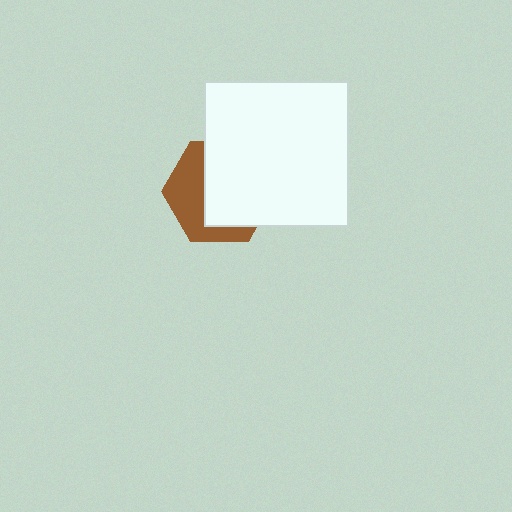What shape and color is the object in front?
The object in front is a white square.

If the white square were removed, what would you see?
You would see the complete brown hexagon.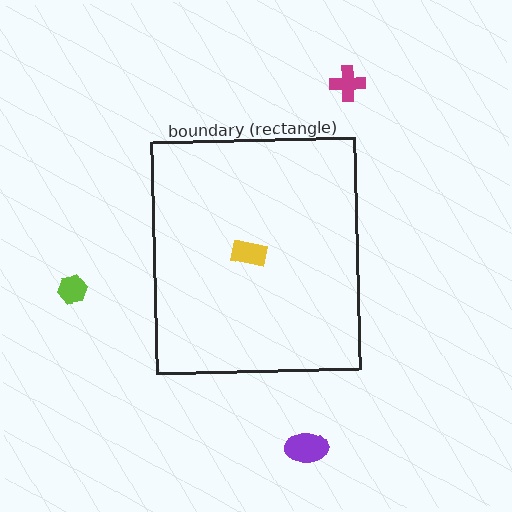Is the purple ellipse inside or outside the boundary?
Outside.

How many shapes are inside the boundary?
1 inside, 3 outside.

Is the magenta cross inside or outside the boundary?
Outside.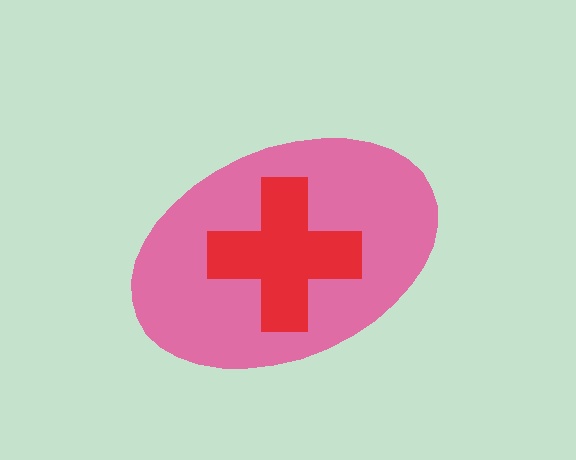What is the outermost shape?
The pink ellipse.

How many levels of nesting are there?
2.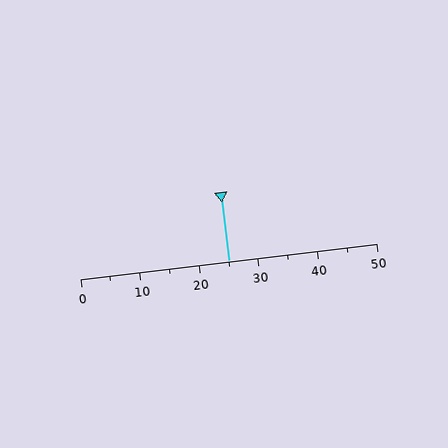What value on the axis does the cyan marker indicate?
The marker indicates approximately 25.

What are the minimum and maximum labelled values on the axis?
The axis runs from 0 to 50.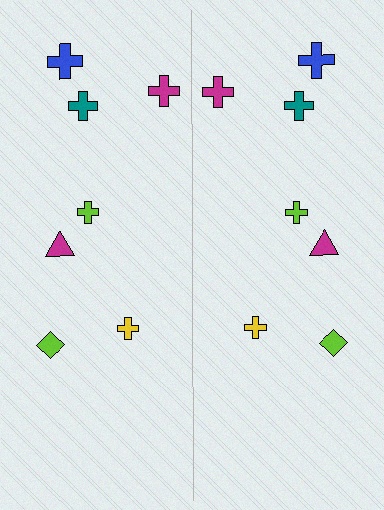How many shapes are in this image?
There are 14 shapes in this image.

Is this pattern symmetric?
Yes, this pattern has bilateral (reflection) symmetry.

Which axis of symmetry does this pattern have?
The pattern has a vertical axis of symmetry running through the center of the image.